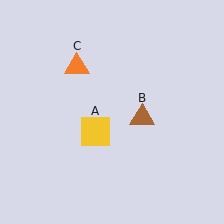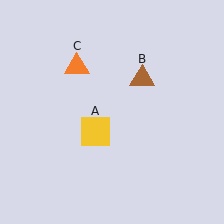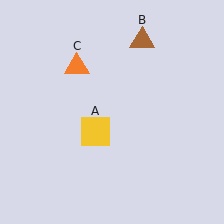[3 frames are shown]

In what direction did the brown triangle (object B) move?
The brown triangle (object B) moved up.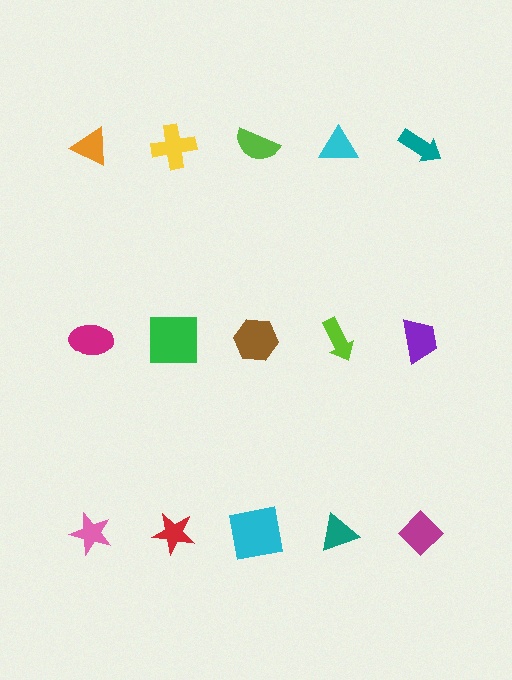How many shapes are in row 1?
5 shapes.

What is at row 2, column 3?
A brown hexagon.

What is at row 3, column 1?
A pink star.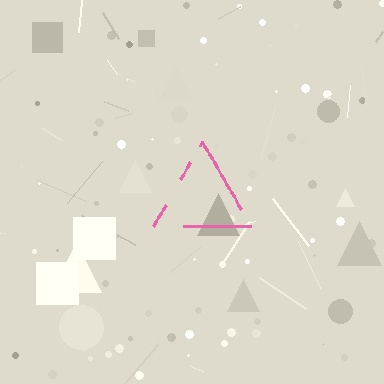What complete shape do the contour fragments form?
The contour fragments form a triangle.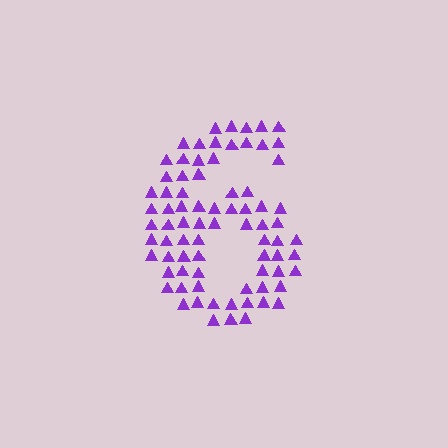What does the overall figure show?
The overall figure shows the digit 6.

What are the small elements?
The small elements are triangles.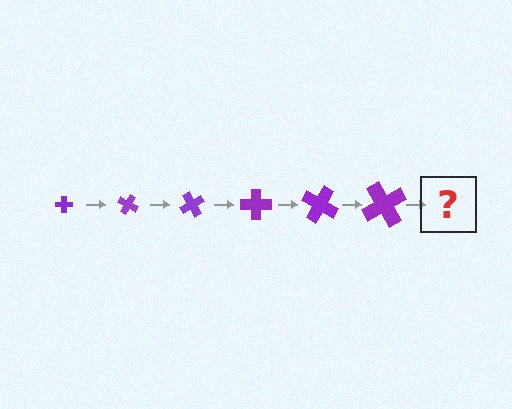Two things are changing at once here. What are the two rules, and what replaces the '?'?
The two rules are that the cross grows larger each step and it rotates 30 degrees each step. The '?' should be a cross, larger than the previous one and rotated 180 degrees from the start.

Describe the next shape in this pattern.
It should be a cross, larger than the previous one and rotated 180 degrees from the start.